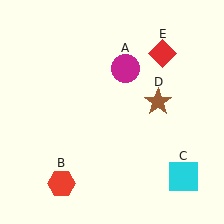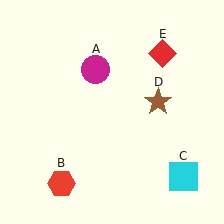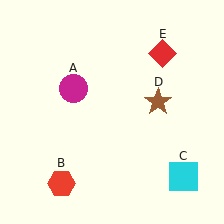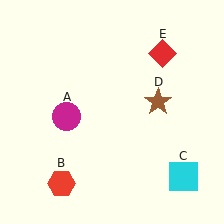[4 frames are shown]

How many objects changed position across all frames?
1 object changed position: magenta circle (object A).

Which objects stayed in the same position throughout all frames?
Red hexagon (object B) and cyan square (object C) and brown star (object D) and red diamond (object E) remained stationary.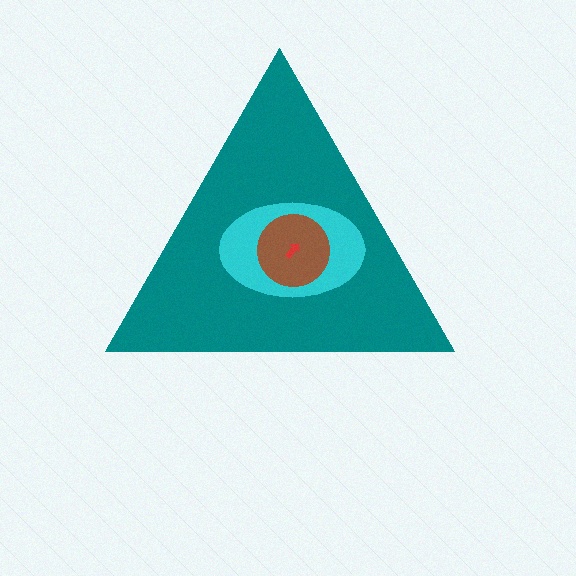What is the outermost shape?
The teal triangle.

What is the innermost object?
The red arrow.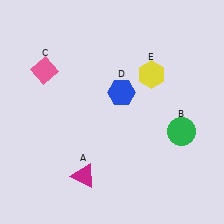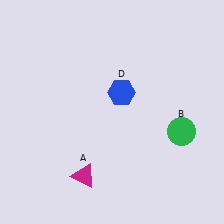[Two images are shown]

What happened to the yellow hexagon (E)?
The yellow hexagon (E) was removed in Image 2. It was in the top-right area of Image 1.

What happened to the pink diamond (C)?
The pink diamond (C) was removed in Image 2. It was in the top-left area of Image 1.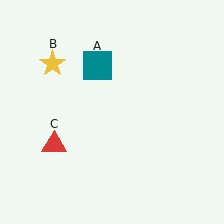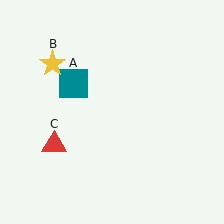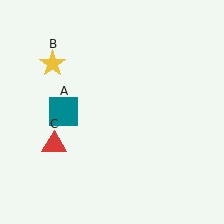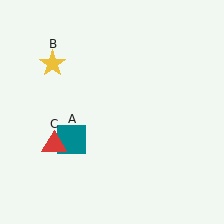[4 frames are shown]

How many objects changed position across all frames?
1 object changed position: teal square (object A).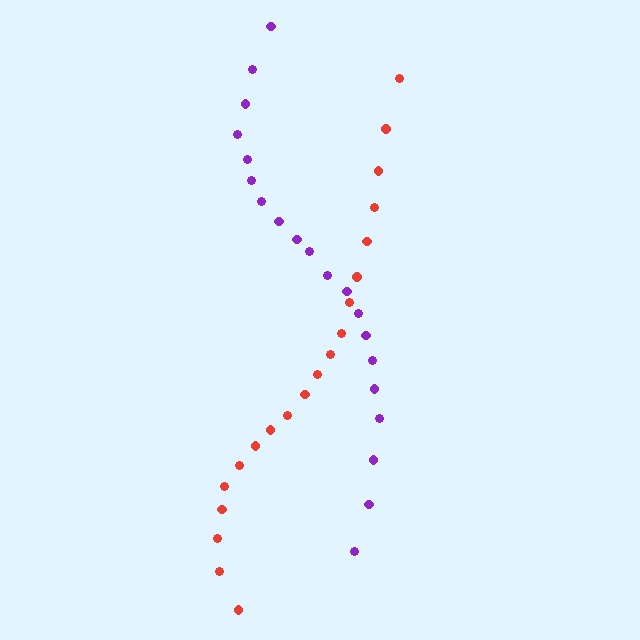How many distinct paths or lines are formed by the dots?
There are 2 distinct paths.